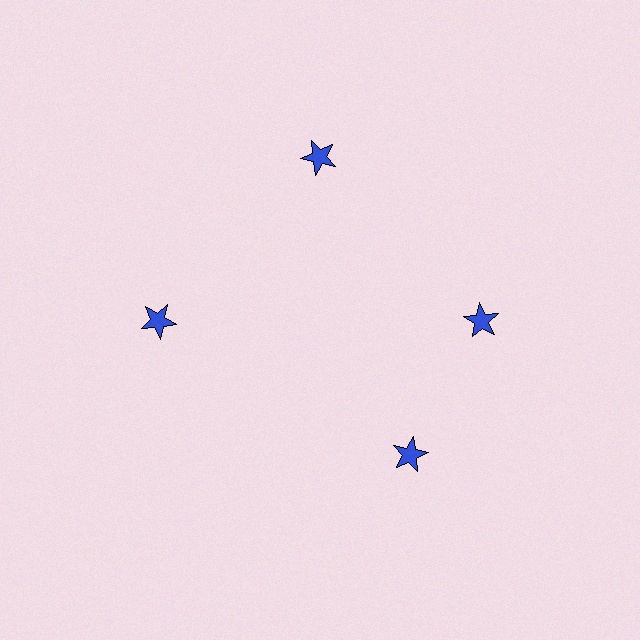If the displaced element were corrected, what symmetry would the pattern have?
It would have 4-fold rotational symmetry — the pattern would map onto itself every 90 degrees.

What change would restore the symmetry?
The symmetry would be restored by rotating it back into even spacing with its neighbors so that all 4 stars sit at equal angles and equal distance from the center.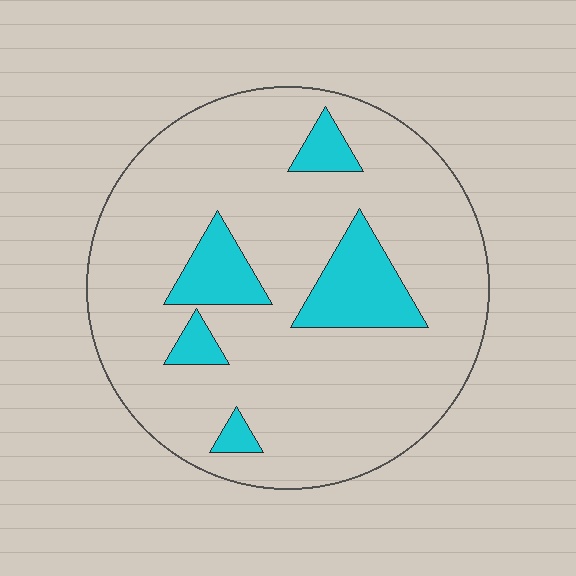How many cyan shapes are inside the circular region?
5.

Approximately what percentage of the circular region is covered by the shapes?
Approximately 15%.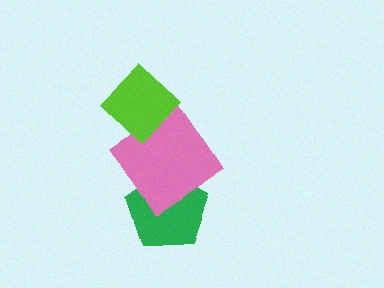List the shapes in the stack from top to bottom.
From top to bottom: the lime diamond, the pink diamond, the green pentagon.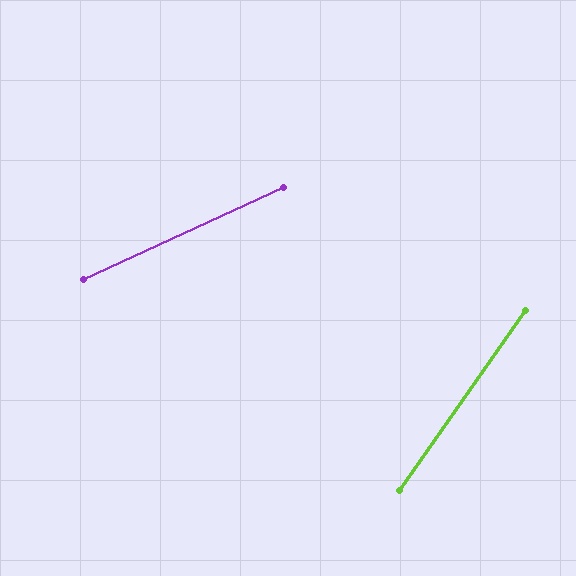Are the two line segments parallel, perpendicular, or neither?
Neither parallel nor perpendicular — they differ by about 30°.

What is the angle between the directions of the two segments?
Approximately 30 degrees.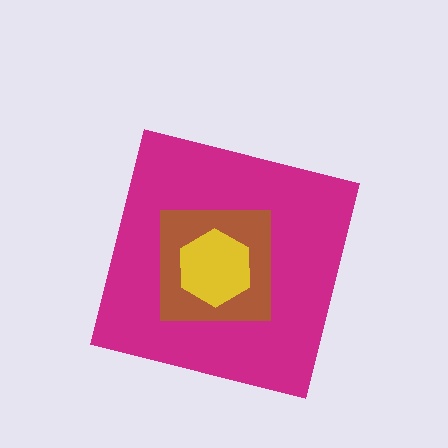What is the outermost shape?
The magenta square.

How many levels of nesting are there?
3.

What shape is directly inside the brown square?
The yellow hexagon.